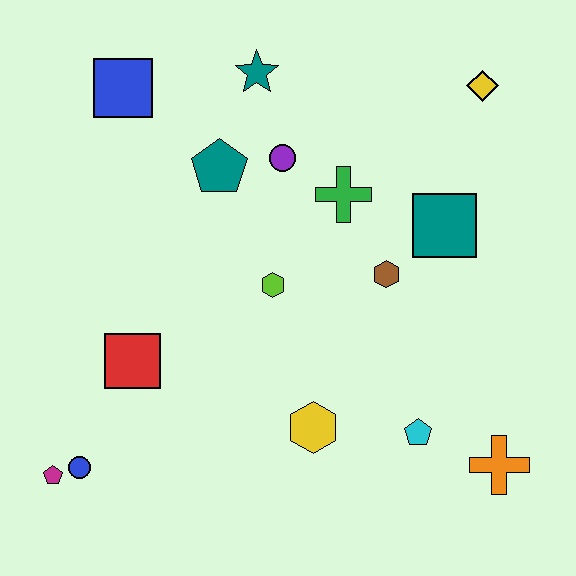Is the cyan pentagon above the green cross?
No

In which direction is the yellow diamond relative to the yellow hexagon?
The yellow diamond is above the yellow hexagon.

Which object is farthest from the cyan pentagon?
The blue square is farthest from the cyan pentagon.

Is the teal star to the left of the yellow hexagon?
Yes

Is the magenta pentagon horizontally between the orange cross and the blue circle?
No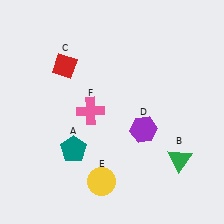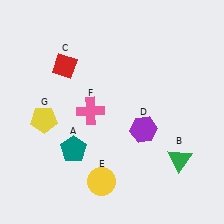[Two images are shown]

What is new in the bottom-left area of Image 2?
A yellow pentagon (G) was added in the bottom-left area of Image 2.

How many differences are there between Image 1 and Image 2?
There is 1 difference between the two images.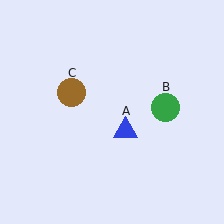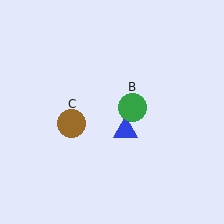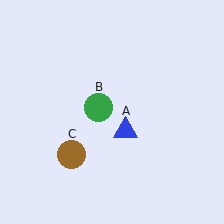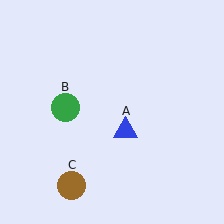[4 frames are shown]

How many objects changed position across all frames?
2 objects changed position: green circle (object B), brown circle (object C).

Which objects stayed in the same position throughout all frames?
Blue triangle (object A) remained stationary.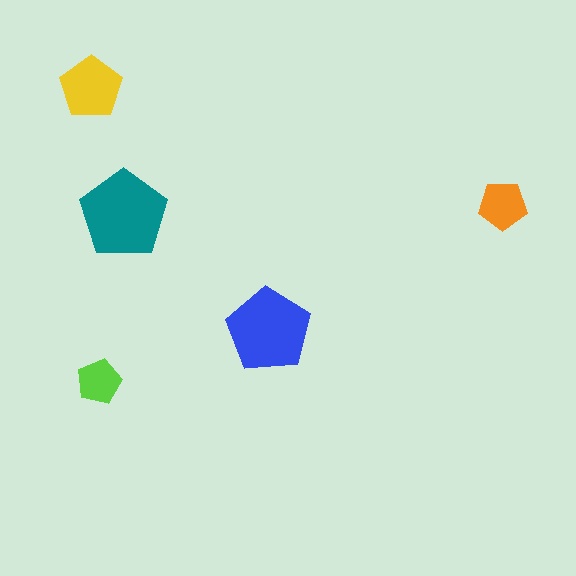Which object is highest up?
The yellow pentagon is topmost.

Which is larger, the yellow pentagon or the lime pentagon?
The yellow one.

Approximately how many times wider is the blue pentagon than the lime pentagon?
About 2 times wider.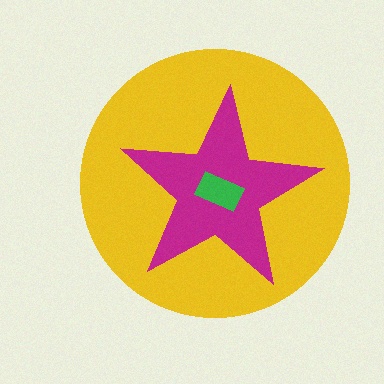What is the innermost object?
The green rectangle.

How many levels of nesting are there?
3.